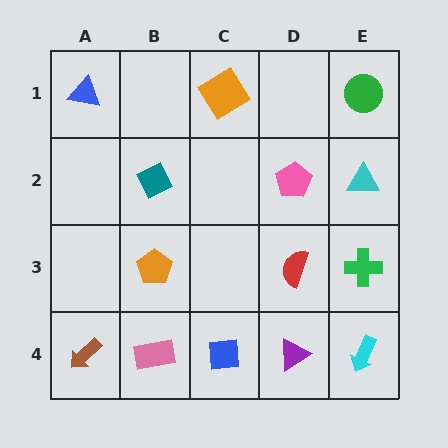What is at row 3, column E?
A green cross.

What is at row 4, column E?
A cyan arrow.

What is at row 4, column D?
A purple triangle.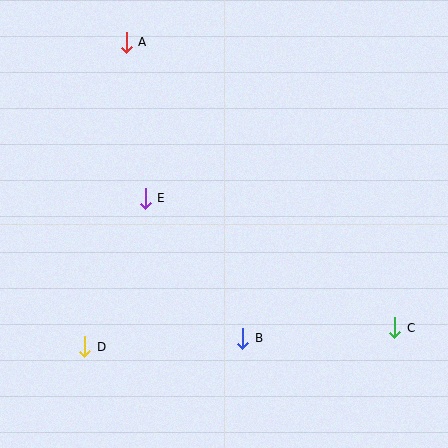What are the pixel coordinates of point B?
Point B is at (243, 338).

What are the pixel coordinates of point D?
Point D is at (85, 347).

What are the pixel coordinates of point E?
Point E is at (145, 198).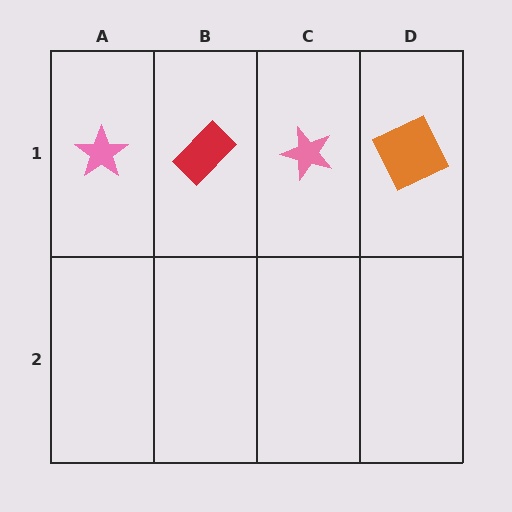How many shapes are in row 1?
4 shapes.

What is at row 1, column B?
A red rectangle.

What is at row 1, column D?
An orange square.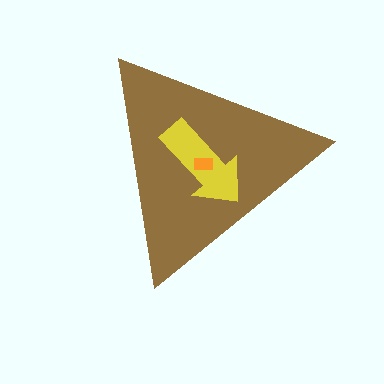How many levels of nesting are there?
3.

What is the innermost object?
The orange rectangle.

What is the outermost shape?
The brown triangle.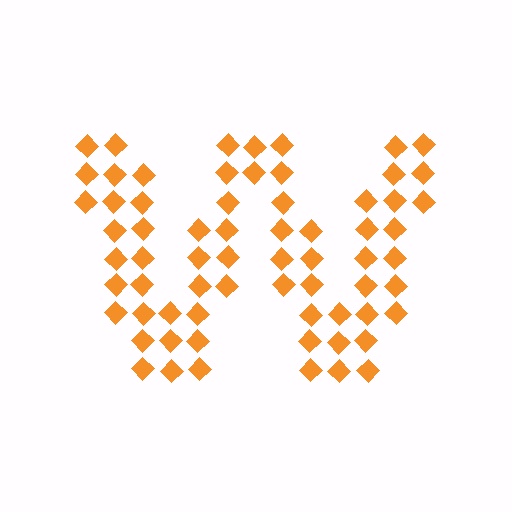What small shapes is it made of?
It is made of small diamonds.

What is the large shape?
The large shape is the letter W.